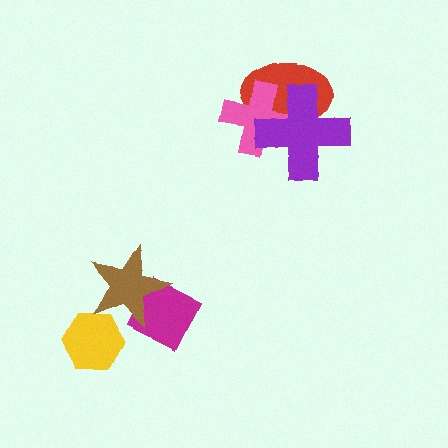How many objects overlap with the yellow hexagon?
1 object overlaps with the yellow hexagon.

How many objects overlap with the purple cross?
2 objects overlap with the purple cross.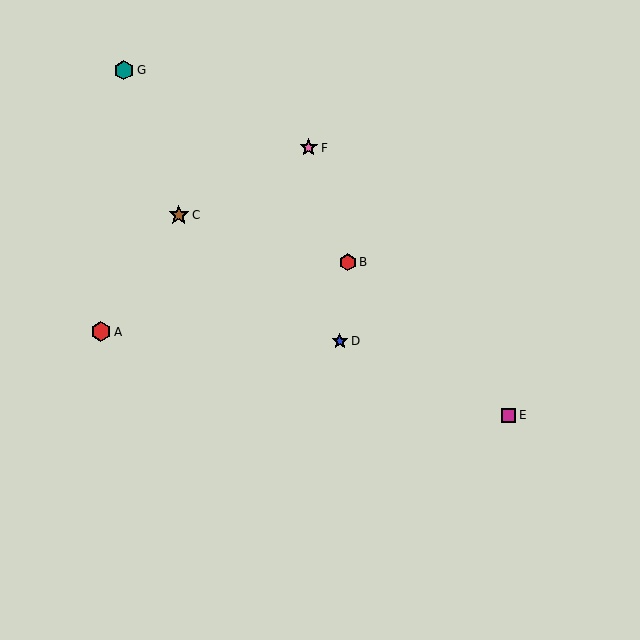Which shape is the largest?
The brown star (labeled C) is the largest.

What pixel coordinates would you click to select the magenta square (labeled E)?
Click at (509, 415) to select the magenta square E.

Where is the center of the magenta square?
The center of the magenta square is at (509, 415).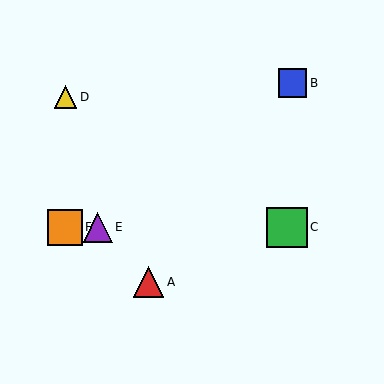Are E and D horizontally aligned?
No, E is at y≈227 and D is at y≈97.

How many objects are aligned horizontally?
3 objects (C, E, F) are aligned horizontally.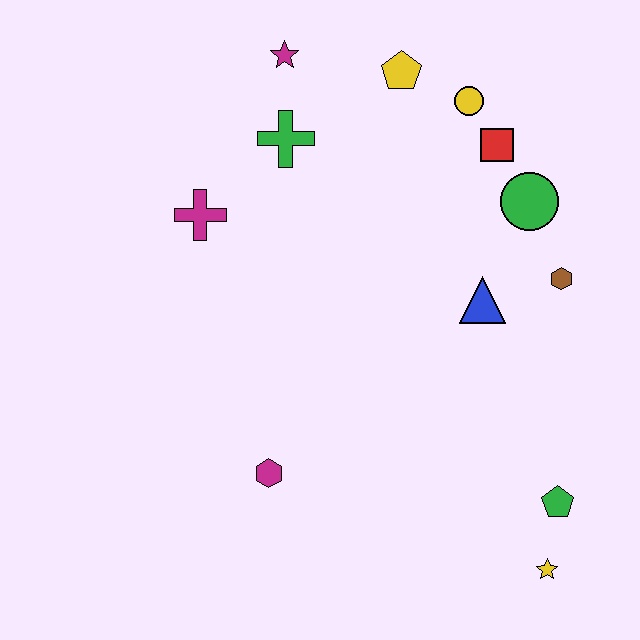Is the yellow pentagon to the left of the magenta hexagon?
No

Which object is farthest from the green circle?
The magenta hexagon is farthest from the green circle.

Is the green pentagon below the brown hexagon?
Yes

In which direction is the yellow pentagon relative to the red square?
The yellow pentagon is to the left of the red square.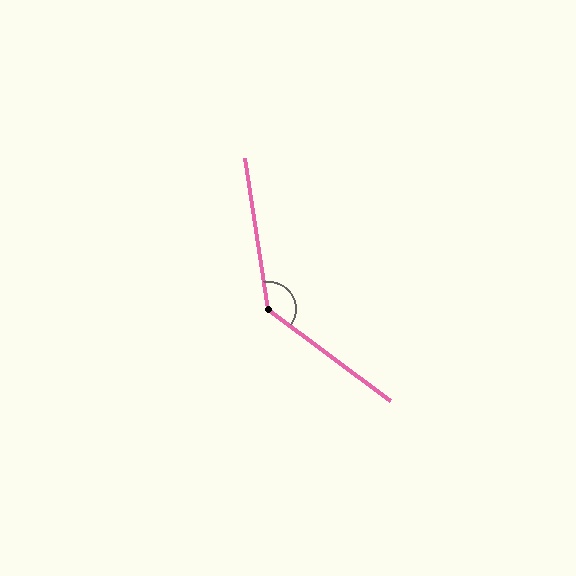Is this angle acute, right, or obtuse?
It is obtuse.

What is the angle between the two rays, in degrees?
Approximately 136 degrees.